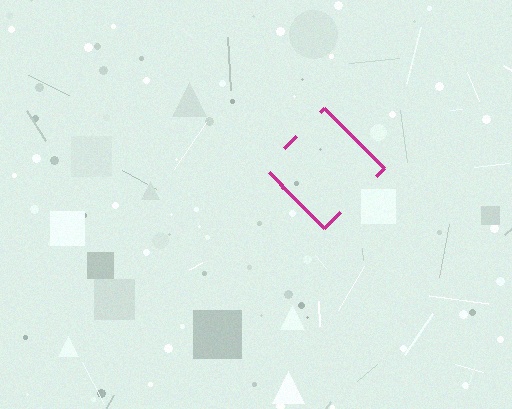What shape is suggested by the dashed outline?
The dashed outline suggests a diamond.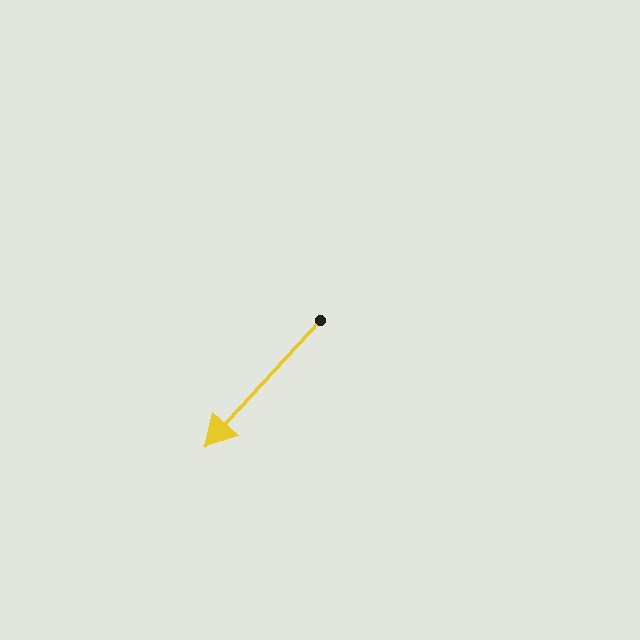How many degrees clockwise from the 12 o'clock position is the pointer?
Approximately 222 degrees.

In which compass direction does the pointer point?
Southwest.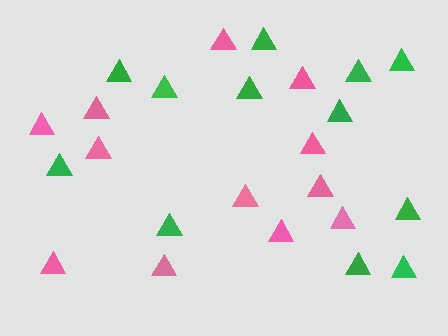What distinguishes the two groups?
There are 2 groups: one group of green triangles (12) and one group of pink triangles (12).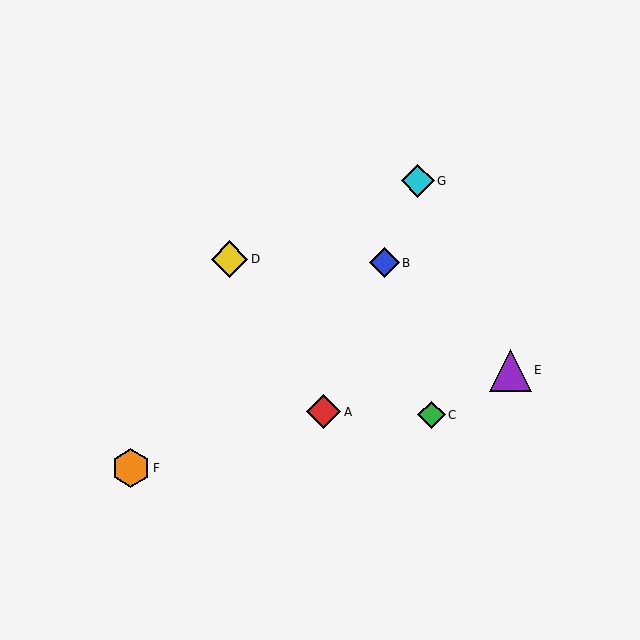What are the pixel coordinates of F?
Object F is at (131, 468).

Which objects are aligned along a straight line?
Objects A, B, G are aligned along a straight line.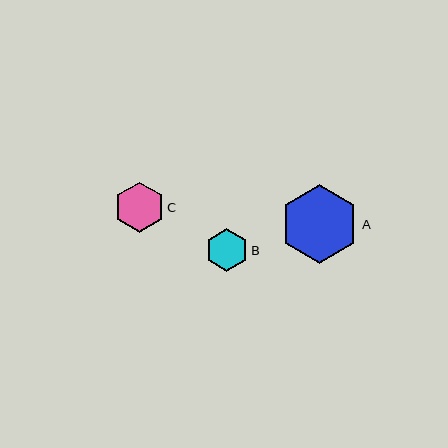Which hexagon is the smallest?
Hexagon B is the smallest with a size of approximately 43 pixels.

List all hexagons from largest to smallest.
From largest to smallest: A, C, B.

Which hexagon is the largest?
Hexagon A is the largest with a size of approximately 78 pixels.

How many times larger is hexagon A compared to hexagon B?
Hexagon A is approximately 1.8 times the size of hexagon B.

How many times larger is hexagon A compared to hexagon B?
Hexagon A is approximately 1.8 times the size of hexagon B.